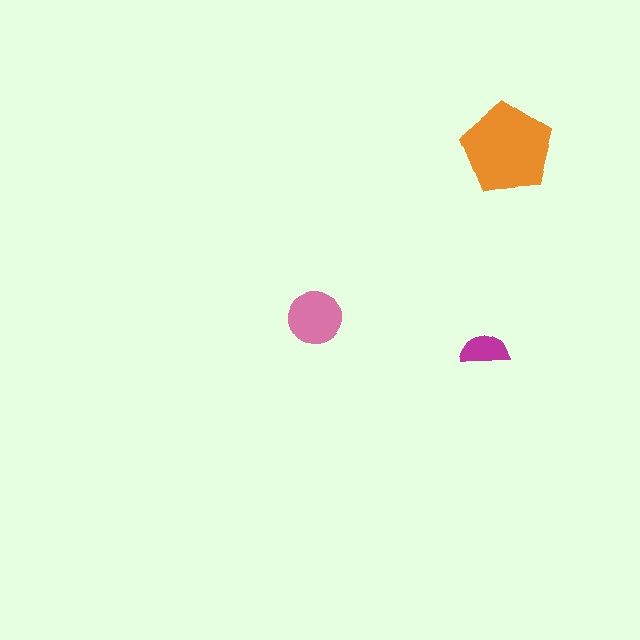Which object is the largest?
The orange pentagon.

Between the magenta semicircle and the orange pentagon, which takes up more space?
The orange pentagon.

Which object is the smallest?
The magenta semicircle.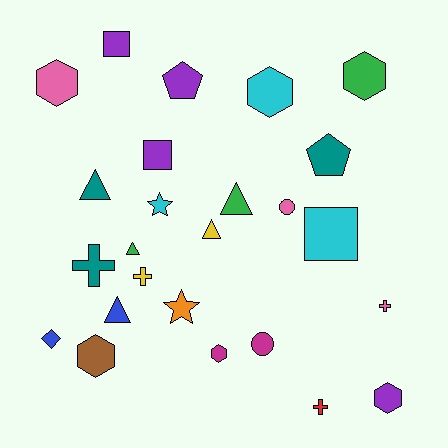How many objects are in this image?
There are 25 objects.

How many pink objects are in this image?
There are 3 pink objects.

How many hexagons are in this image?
There are 6 hexagons.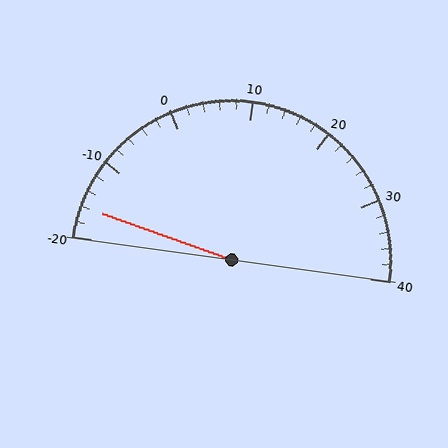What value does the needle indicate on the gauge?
The needle indicates approximately -16.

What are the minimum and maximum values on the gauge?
The gauge ranges from -20 to 40.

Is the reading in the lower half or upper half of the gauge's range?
The reading is in the lower half of the range (-20 to 40).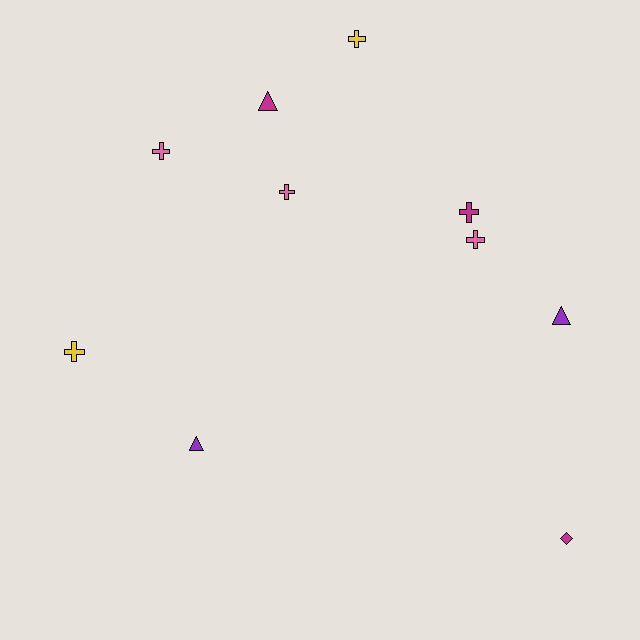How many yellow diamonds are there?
There are no yellow diamonds.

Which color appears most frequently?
Pink, with 3 objects.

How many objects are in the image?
There are 10 objects.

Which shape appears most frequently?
Cross, with 6 objects.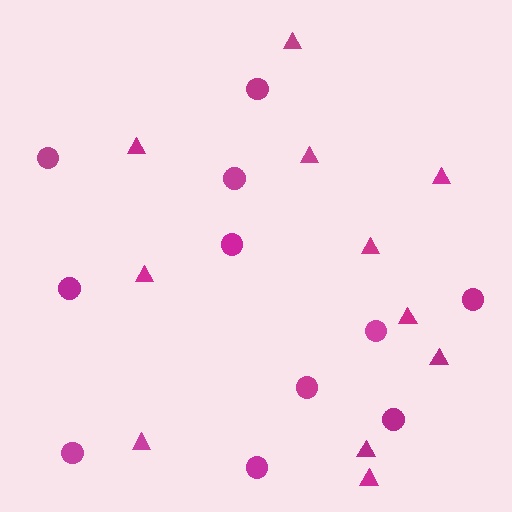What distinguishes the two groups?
There are 2 groups: one group of circles (11) and one group of triangles (11).